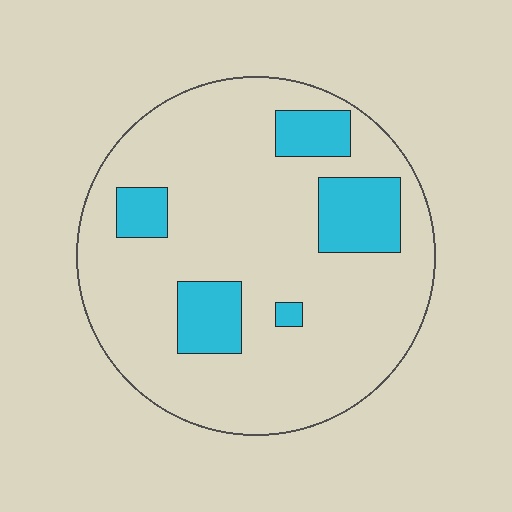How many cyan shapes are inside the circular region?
5.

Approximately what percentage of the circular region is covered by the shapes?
Approximately 20%.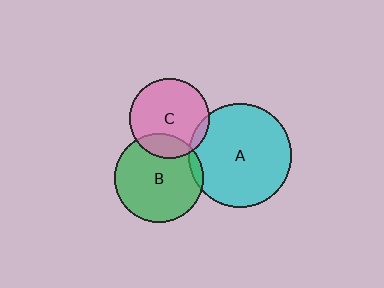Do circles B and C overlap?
Yes.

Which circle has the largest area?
Circle A (cyan).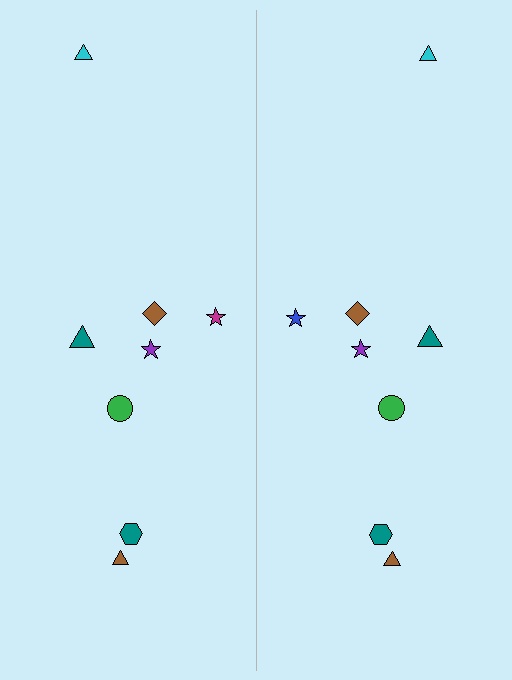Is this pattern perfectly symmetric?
No, the pattern is not perfectly symmetric. The blue star on the right side breaks the symmetry — its mirror counterpart is magenta.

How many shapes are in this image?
There are 16 shapes in this image.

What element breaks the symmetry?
The blue star on the right side breaks the symmetry — its mirror counterpart is magenta.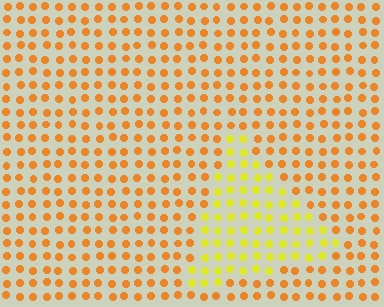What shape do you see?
I see a triangle.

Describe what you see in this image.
The image is filled with small orange elements in a uniform arrangement. A triangle-shaped region is visible where the elements are tinted to a slightly different hue, forming a subtle color boundary.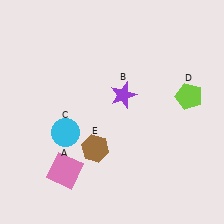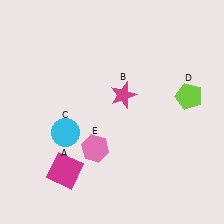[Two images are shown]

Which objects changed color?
A changed from pink to magenta. B changed from purple to magenta. E changed from brown to pink.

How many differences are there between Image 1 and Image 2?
There are 3 differences between the two images.